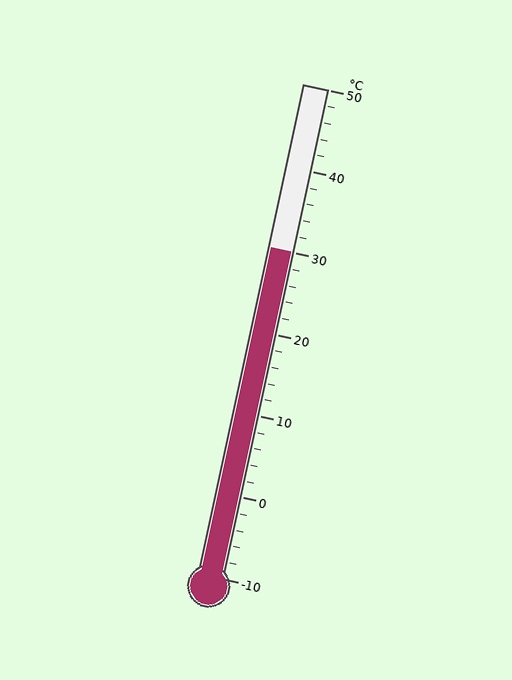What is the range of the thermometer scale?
The thermometer scale ranges from -10°C to 50°C.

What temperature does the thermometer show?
The thermometer shows approximately 30°C.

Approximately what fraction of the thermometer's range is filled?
The thermometer is filled to approximately 65% of its range.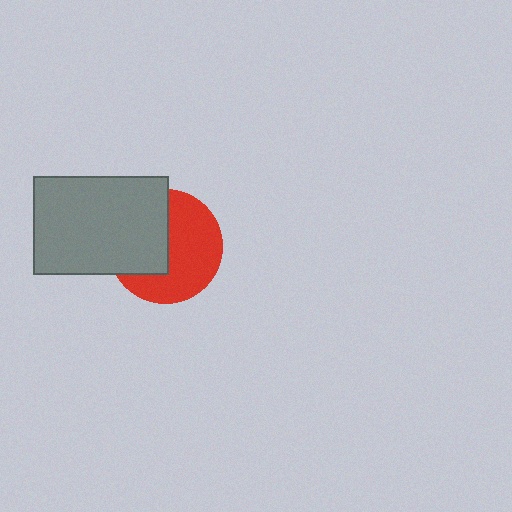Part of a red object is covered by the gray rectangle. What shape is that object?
It is a circle.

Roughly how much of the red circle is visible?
About half of it is visible (roughly 56%).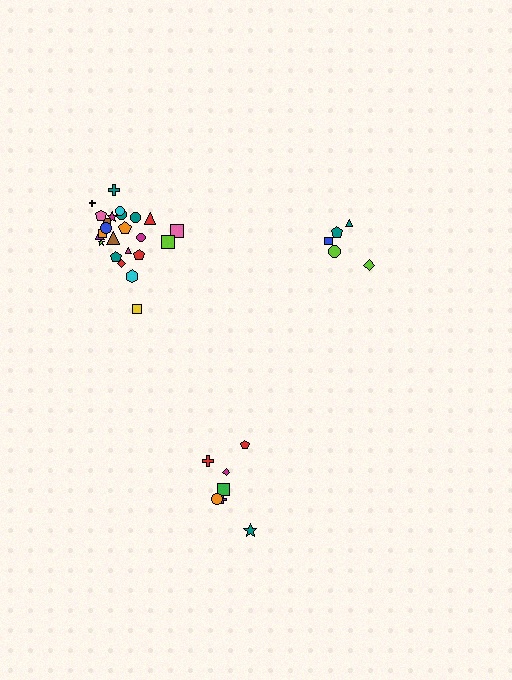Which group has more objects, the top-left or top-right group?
The top-left group.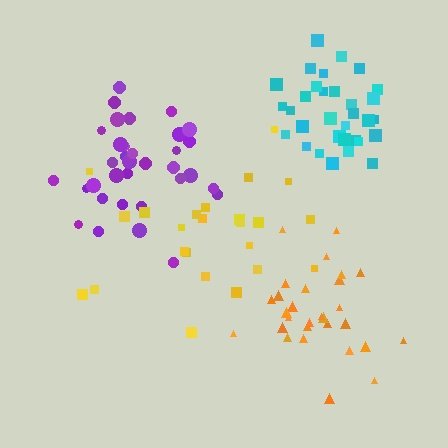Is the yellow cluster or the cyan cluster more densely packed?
Cyan.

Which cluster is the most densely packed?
Cyan.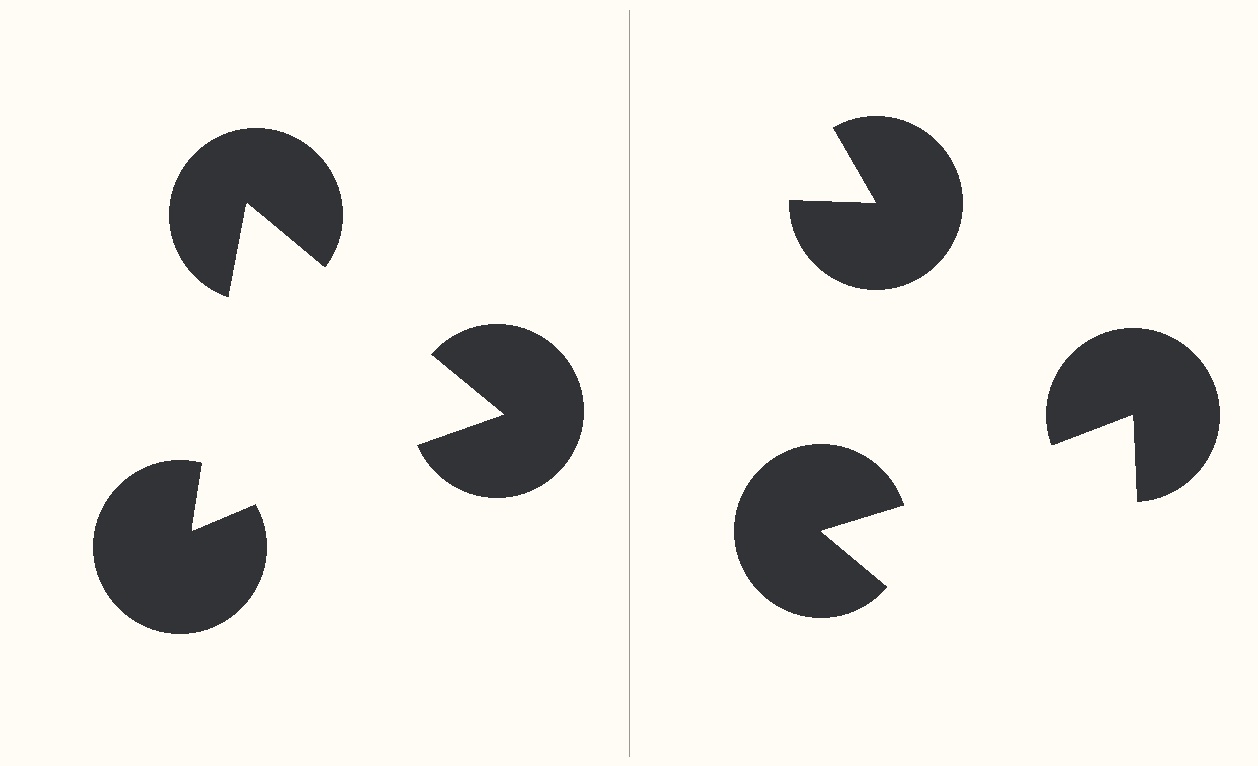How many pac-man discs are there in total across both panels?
6 — 3 on each side.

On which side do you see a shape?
An illusory triangle appears on the left side. On the right side the wedge cuts are rotated, so no coherent shape forms.